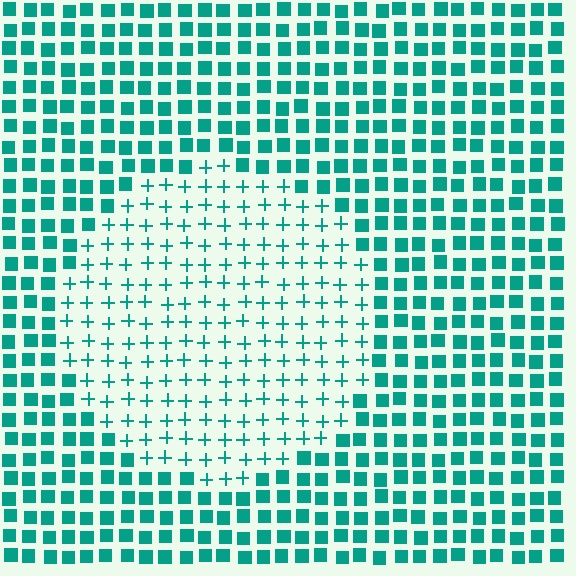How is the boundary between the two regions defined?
The boundary is defined by a change in element shape: plus signs inside vs. squares outside. All elements share the same color and spacing.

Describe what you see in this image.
The image is filled with small teal elements arranged in a uniform grid. A circle-shaped region contains plus signs, while the surrounding area contains squares. The boundary is defined purely by the change in element shape.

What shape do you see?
I see a circle.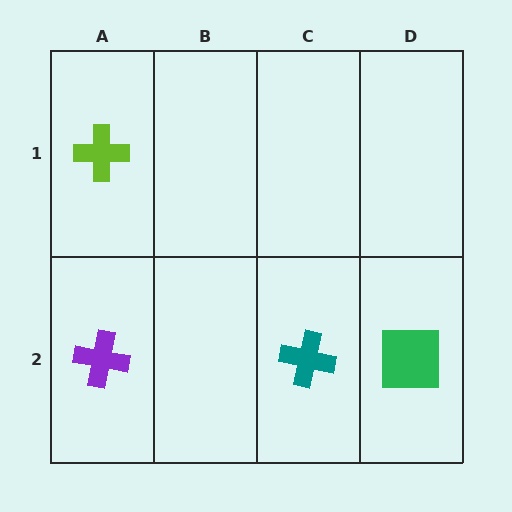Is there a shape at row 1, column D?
No, that cell is empty.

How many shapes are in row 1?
1 shape.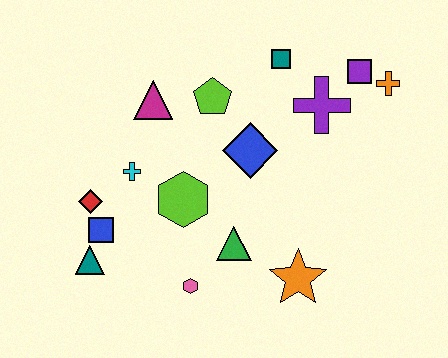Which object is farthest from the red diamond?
The orange cross is farthest from the red diamond.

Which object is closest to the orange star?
The green triangle is closest to the orange star.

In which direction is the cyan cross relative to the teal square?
The cyan cross is to the left of the teal square.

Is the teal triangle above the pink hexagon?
Yes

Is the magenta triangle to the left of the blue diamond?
Yes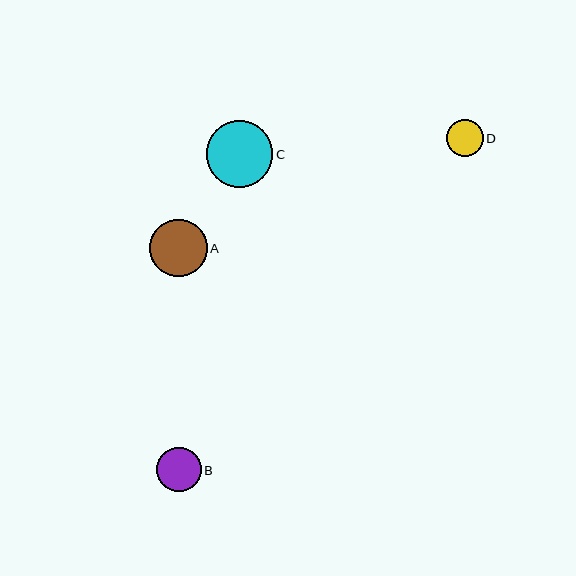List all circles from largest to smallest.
From largest to smallest: C, A, B, D.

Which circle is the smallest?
Circle D is the smallest with a size of approximately 37 pixels.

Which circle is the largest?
Circle C is the largest with a size of approximately 67 pixels.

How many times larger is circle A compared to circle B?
Circle A is approximately 1.3 times the size of circle B.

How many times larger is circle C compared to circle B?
Circle C is approximately 1.5 times the size of circle B.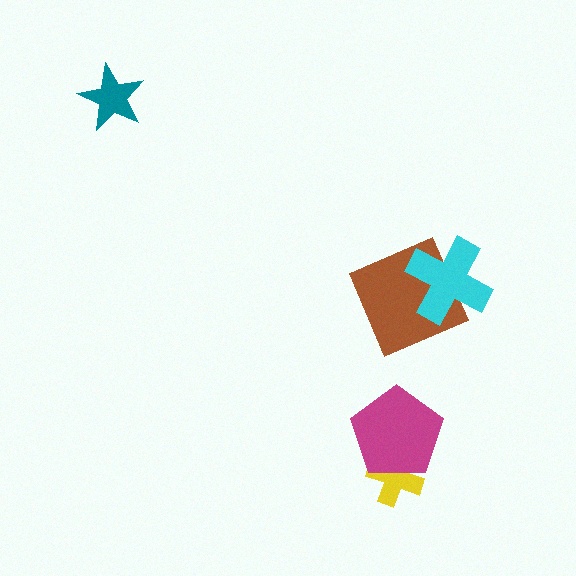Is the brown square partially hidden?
Yes, it is partially covered by another shape.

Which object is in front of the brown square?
The cyan cross is in front of the brown square.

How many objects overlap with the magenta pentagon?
1 object overlaps with the magenta pentagon.